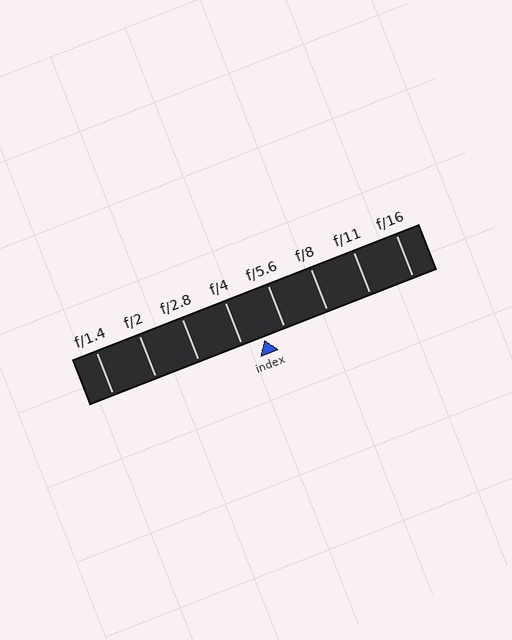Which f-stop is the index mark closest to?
The index mark is closest to f/5.6.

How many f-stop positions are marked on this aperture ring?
There are 8 f-stop positions marked.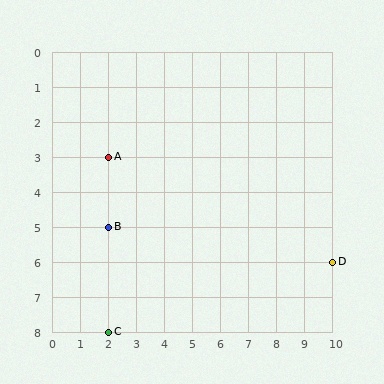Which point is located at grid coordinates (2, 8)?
Point C is at (2, 8).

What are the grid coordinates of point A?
Point A is at grid coordinates (2, 3).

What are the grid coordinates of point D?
Point D is at grid coordinates (10, 6).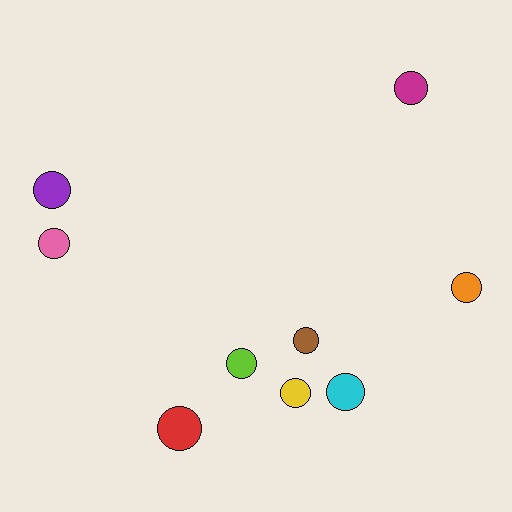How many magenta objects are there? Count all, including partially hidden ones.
There is 1 magenta object.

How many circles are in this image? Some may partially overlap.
There are 9 circles.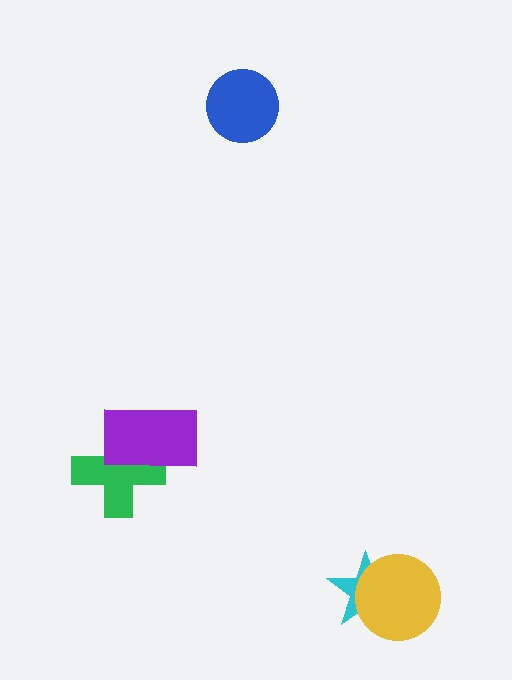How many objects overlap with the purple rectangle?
1 object overlaps with the purple rectangle.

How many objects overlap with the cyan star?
1 object overlaps with the cyan star.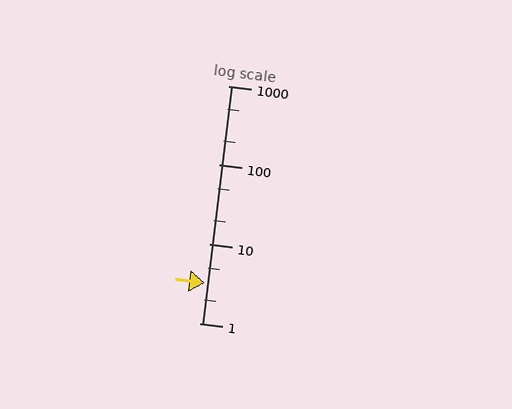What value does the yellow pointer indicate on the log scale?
The pointer indicates approximately 3.2.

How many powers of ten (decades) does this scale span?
The scale spans 3 decades, from 1 to 1000.